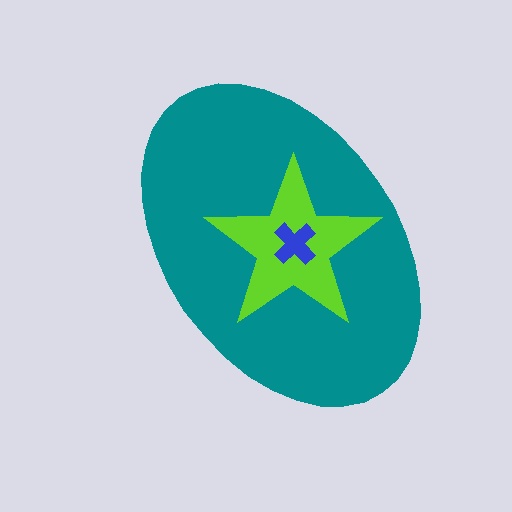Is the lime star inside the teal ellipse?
Yes.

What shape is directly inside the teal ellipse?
The lime star.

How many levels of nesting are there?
3.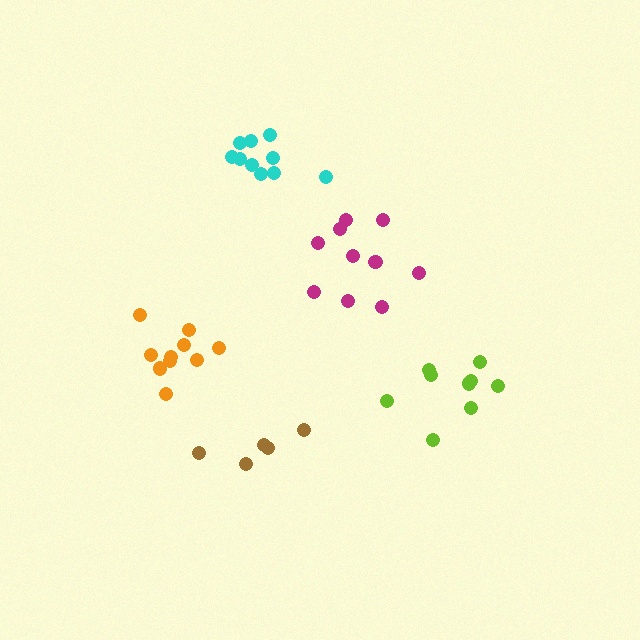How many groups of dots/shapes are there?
There are 5 groups.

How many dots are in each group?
Group 1: 9 dots, Group 2: 10 dots, Group 3: 5 dots, Group 4: 10 dots, Group 5: 10 dots (44 total).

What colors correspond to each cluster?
The clusters are colored: lime, orange, brown, cyan, magenta.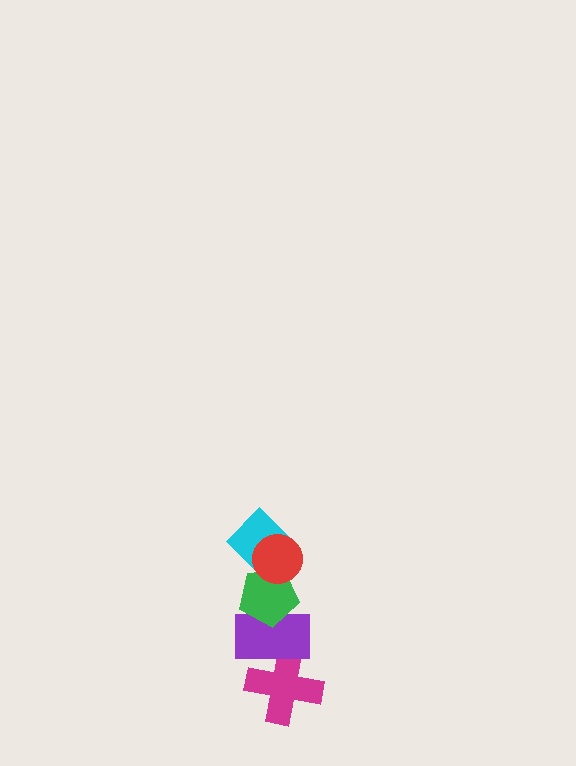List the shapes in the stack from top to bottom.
From top to bottom: the red circle, the cyan diamond, the green pentagon, the purple rectangle, the magenta cross.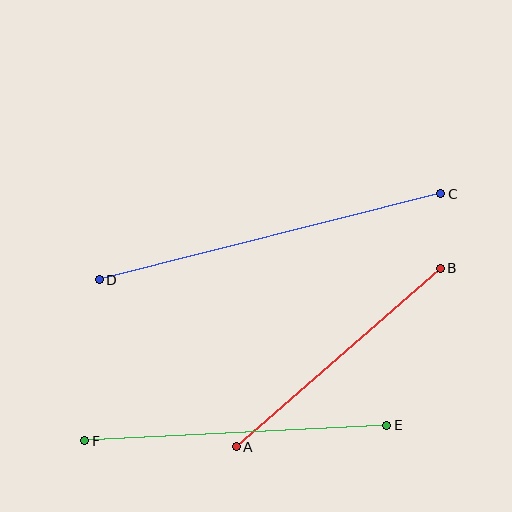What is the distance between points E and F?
The distance is approximately 302 pixels.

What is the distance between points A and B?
The distance is approximately 271 pixels.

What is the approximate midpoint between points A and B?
The midpoint is at approximately (338, 358) pixels.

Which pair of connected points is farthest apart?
Points C and D are farthest apart.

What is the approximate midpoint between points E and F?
The midpoint is at approximately (236, 433) pixels.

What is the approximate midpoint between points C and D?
The midpoint is at approximately (270, 237) pixels.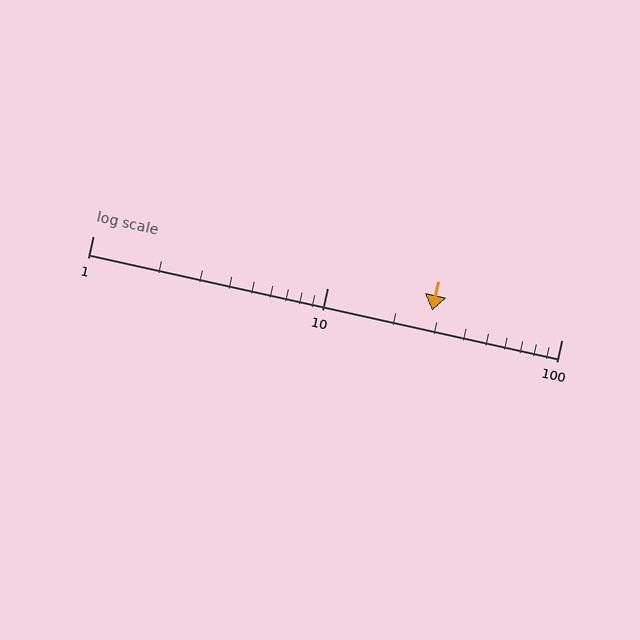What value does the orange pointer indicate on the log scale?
The pointer indicates approximately 28.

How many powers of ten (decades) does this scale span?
The scale spans 2 decades, from 1 to 100.